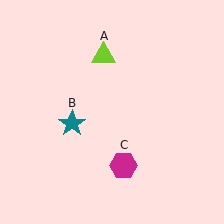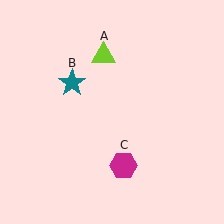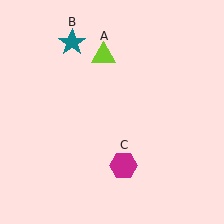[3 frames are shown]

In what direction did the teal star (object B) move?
The teal star (object B) moved up.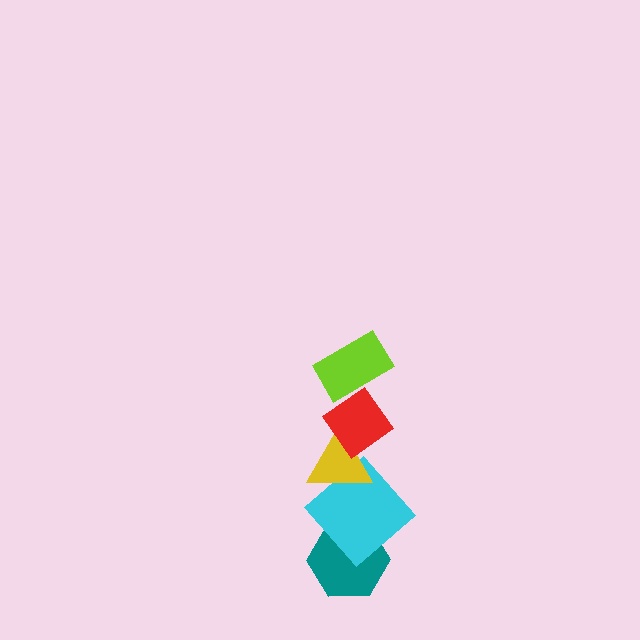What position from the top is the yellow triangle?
The yellow triangle is 3rd from the top.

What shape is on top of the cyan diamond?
The yellow triangle is on top of the cyan diamond.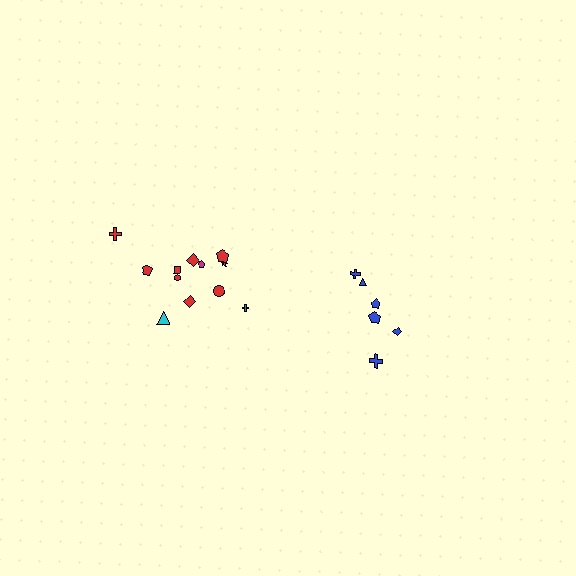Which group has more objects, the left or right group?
The left group.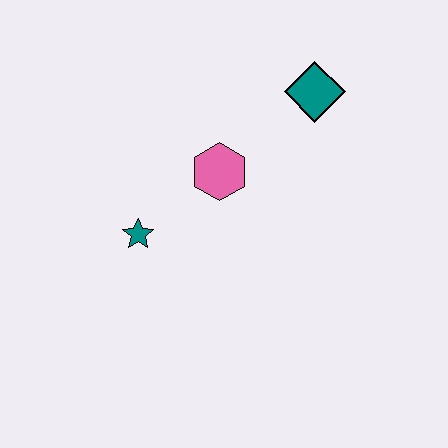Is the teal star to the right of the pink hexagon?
No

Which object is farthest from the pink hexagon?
The teal diamond is farthest from the pink hexagon.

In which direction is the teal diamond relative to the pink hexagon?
The teal diamond is to the right of the pink hexagon.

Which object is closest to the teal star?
The pink hexagon is closest to the teal star.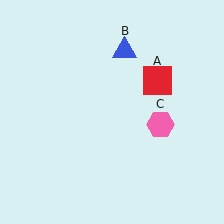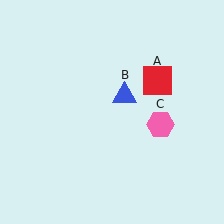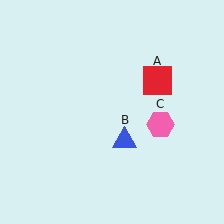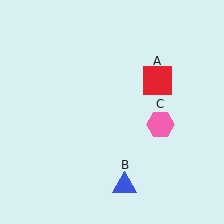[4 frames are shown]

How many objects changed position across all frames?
1 object changed position: blue triangle (object B).